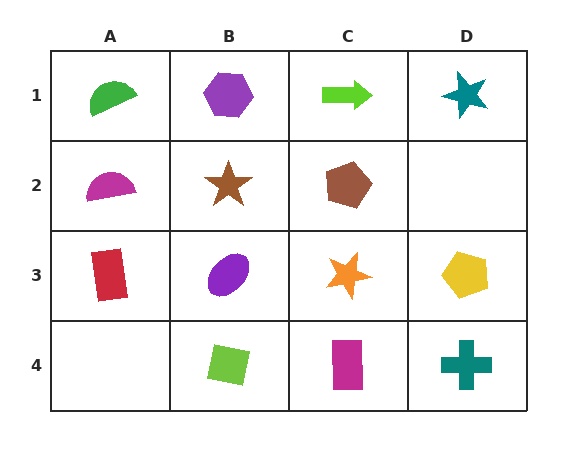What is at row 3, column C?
An orange star.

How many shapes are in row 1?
4 shapes.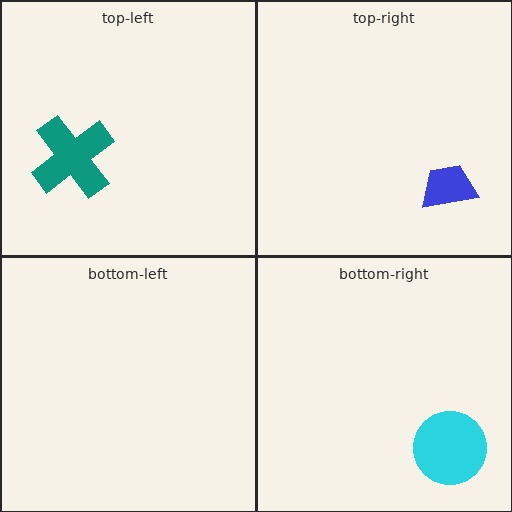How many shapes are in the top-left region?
1.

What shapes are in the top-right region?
The blue trapezoid.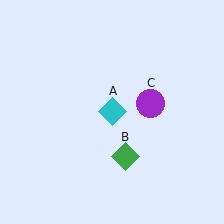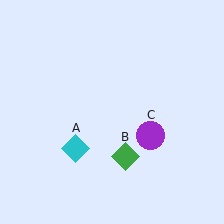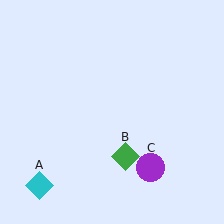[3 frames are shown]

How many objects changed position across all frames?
2 objects changed position: cyan diamond (object A), purple circle (object C).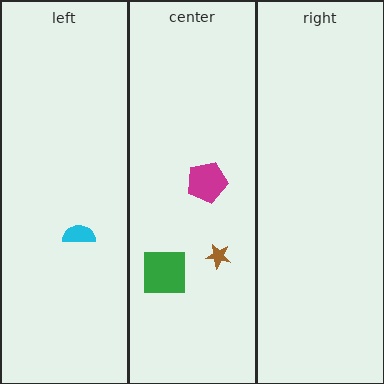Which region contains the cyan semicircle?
The left region.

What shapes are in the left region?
The cyan semicircle.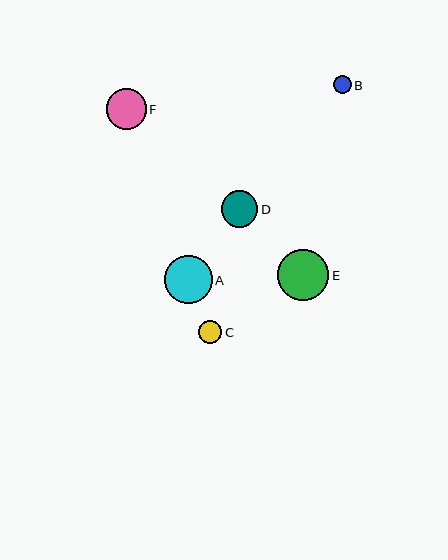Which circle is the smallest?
Circle B is the smallest with a size of approximately 18 pixels.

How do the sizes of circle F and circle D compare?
Circle F and circle D are approximately the same size.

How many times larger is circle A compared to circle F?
Circle A is approximately 1.2 times the size of circle F.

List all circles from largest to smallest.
From largest to smallest: E, A, F, D, C, B.